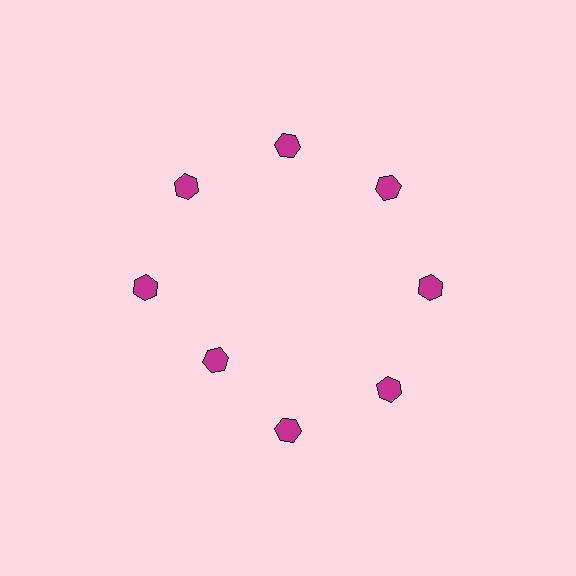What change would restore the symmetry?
The symmetry would be restored by moving it outward, back onto the ring so that all 8 hexagons sit at equal angles and equal distance from the center.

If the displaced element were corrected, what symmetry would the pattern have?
It would have 8-fold rotational symmetry — the pattern would map onto itself every 45 degrees.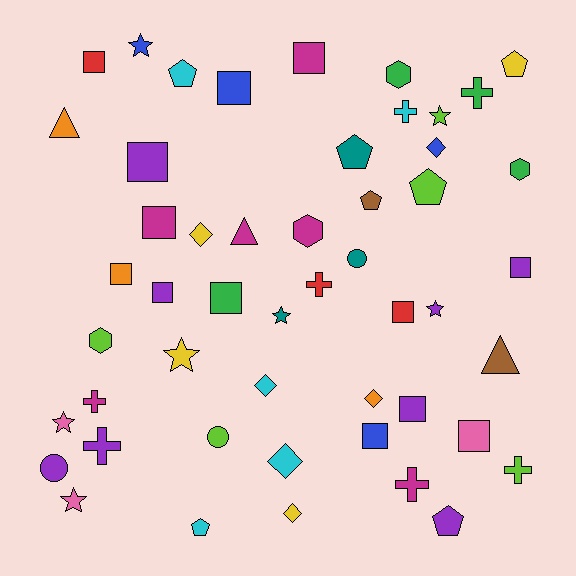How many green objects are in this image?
There are 4 green objects.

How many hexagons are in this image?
There are 4 hexagons.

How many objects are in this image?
There are 50 objects.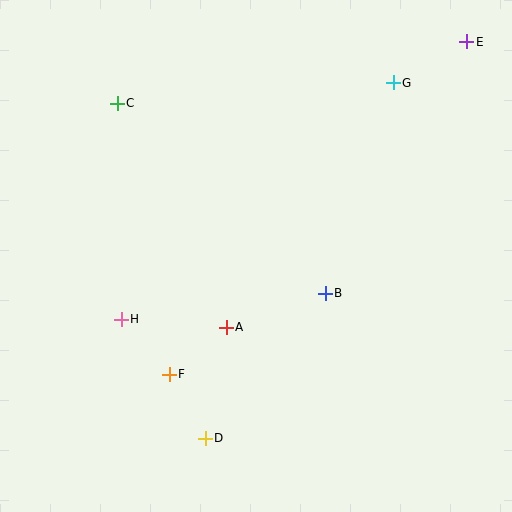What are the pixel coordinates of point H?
Point H is at (121, 319).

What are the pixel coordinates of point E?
Point E is at (467, 42).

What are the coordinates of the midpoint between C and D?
The midpoint between C and D is at (161, 271).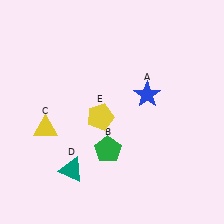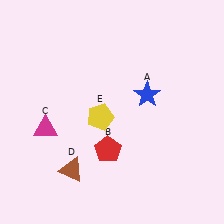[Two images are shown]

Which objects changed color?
B changed from green to red. C changed from yellow to magenta. D changed from teal to brown.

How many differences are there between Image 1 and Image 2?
There are 3 differences between the two images.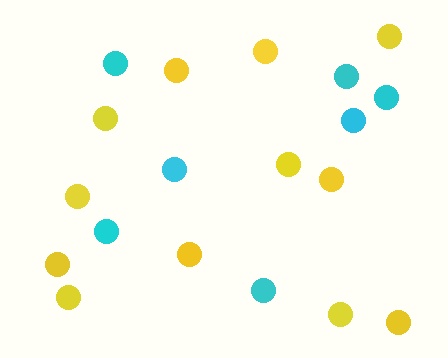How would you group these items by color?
There are 2 groups: one group of cyan circles (7) and one group of yellow circles (12).